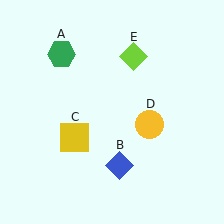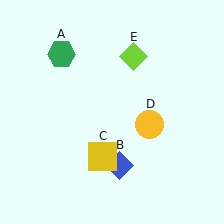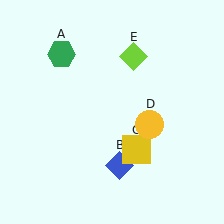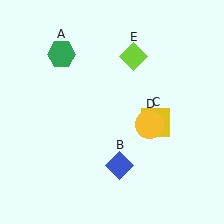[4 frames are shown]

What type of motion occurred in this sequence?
The yellow square (object C) rotated counterclockwise around the center of the scene.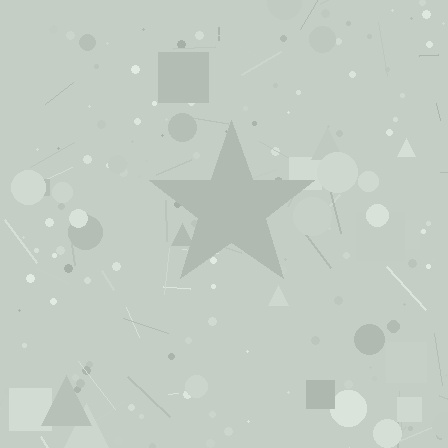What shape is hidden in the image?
A star is hidden in the image.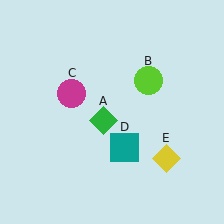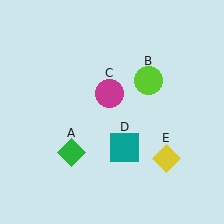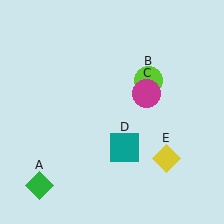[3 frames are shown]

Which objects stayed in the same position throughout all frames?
Lime circle (object B) and teal square (object D) and yellow diamond (object E) remained stationary.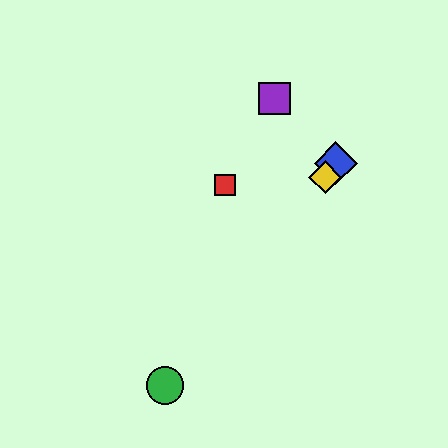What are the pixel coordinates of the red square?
The red square is at (225, 185).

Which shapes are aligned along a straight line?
The blue diamond, the green circle, the yellow diamond are aligned along a straight line.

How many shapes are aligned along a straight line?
3 shapes (the blue diamond, the green circle, the yellow diamond) are aligned along a straight line.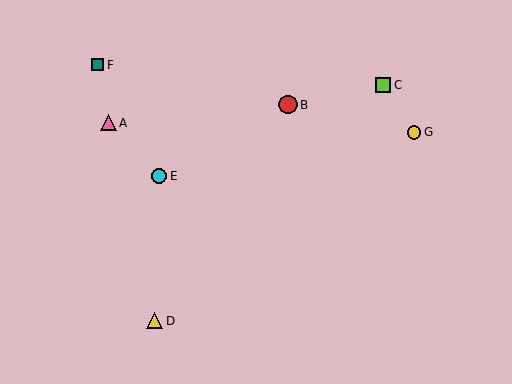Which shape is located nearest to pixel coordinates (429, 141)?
The yellow circle (labeled G) at (414, 132) is nearest to that location.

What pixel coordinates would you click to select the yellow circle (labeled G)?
Click at (414, 132) to select the yellow circle G.